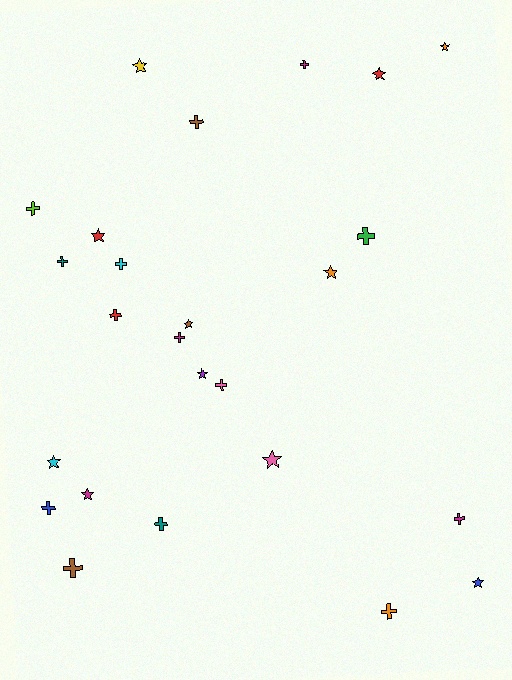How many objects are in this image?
There are 25 objects.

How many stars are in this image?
There are 11 stars.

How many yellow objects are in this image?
There is 1 yellow object.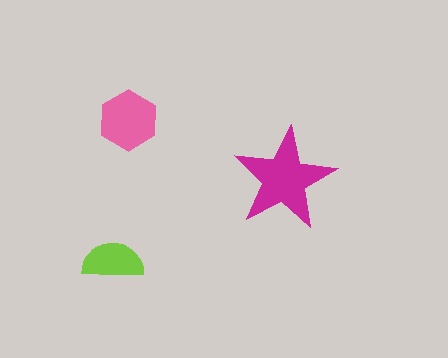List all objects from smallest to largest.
The lime semicircle, the pink hexagon, the magenta star.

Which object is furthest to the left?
The lime semicircle is leftmost.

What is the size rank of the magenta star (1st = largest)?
1st.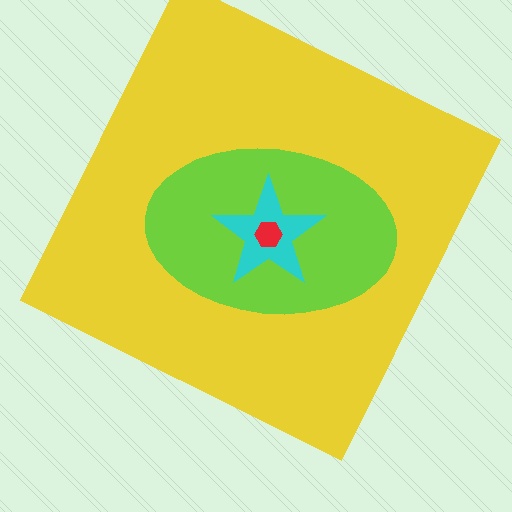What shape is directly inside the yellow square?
The lime ellipse.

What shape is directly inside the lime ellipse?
The cyan star.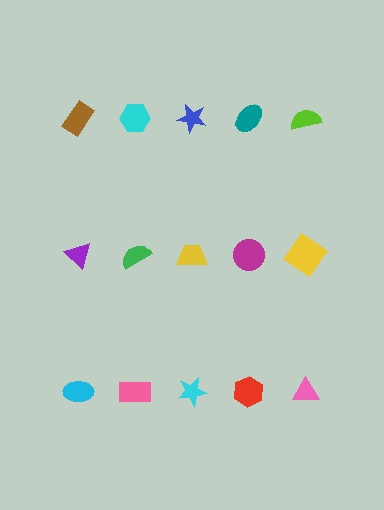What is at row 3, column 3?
A cyan star.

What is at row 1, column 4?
A teal ellipse.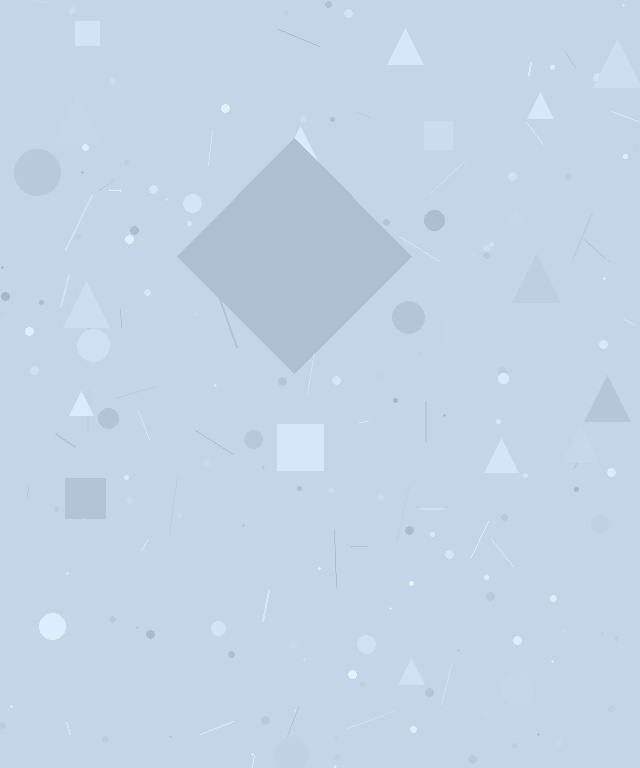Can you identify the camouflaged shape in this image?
The camouflaged shape is a diamond.